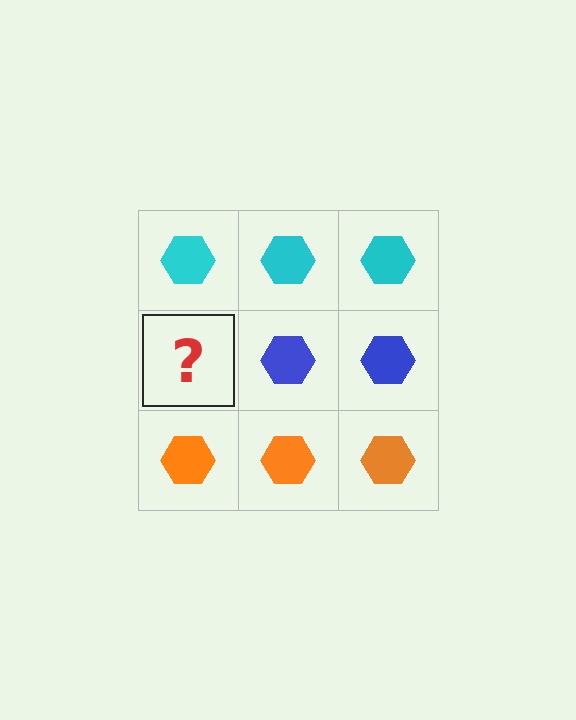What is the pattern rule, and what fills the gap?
The rule is that each row has a consistent color. The gap should be filled with a blue hexagon.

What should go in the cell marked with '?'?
The missing cell should contain a blue hexagon.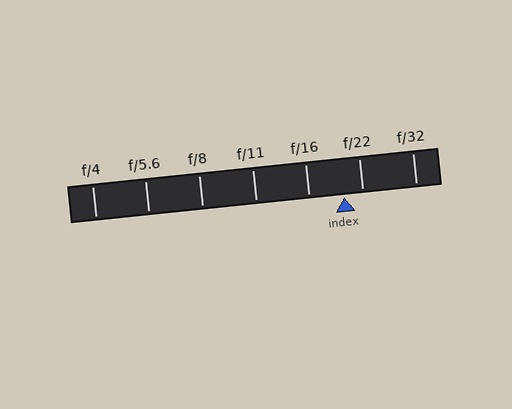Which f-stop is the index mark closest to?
The index mark is closest to f/22.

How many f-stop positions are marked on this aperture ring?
There are 7 f-stop positions marked.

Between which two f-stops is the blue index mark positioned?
The index mark is between f/16 and f/22.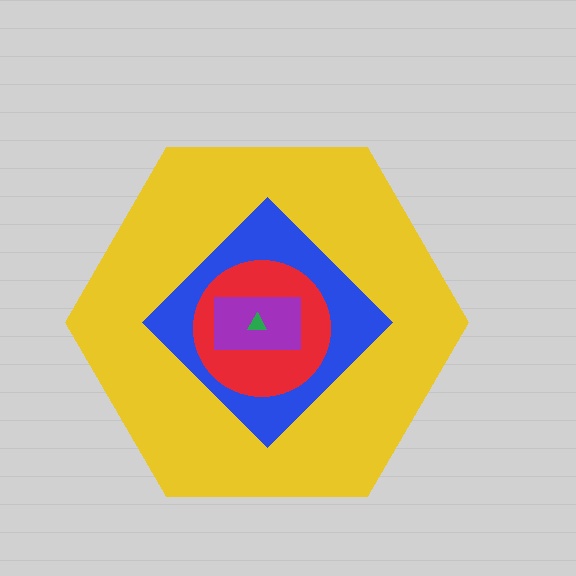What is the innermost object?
The green triangle.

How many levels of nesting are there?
5.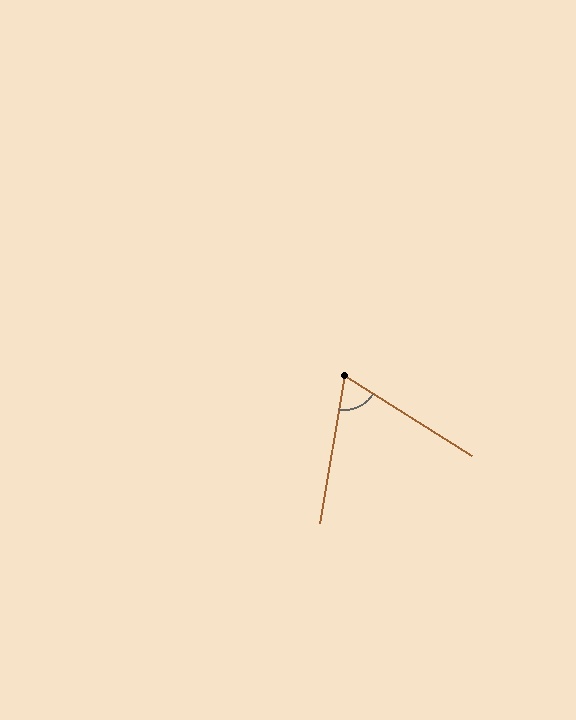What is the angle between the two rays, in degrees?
Approximately 67 degrees.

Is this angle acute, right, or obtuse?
It is acute.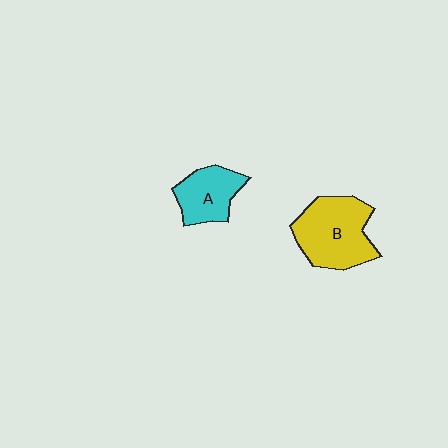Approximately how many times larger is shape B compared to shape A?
Approximately 1.6 times.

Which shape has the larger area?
Shape B (yellow).